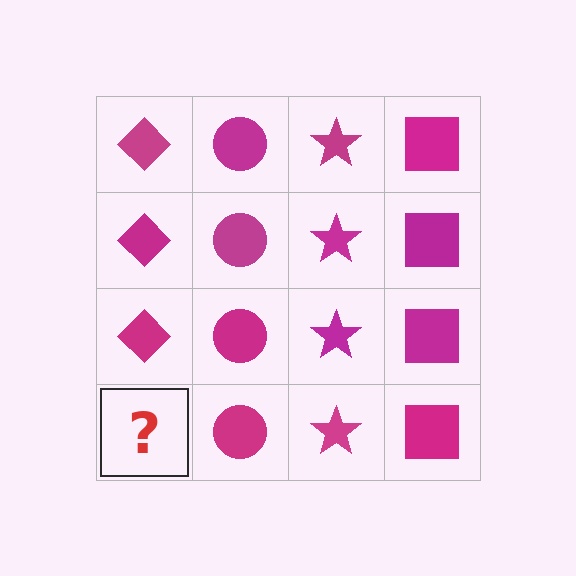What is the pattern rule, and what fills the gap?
The rule is that each column has a consistent shape. The gap should be filled with a magenta diamond.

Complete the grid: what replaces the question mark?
The question mark should be replaced with a magenta diamond.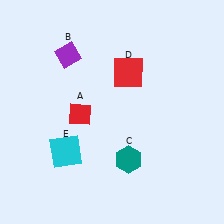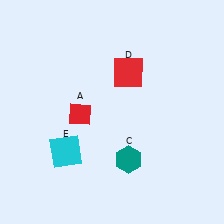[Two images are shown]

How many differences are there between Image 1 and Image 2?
There is 1 difference between the two images.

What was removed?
The purple diamond (B) was removed in Image 2.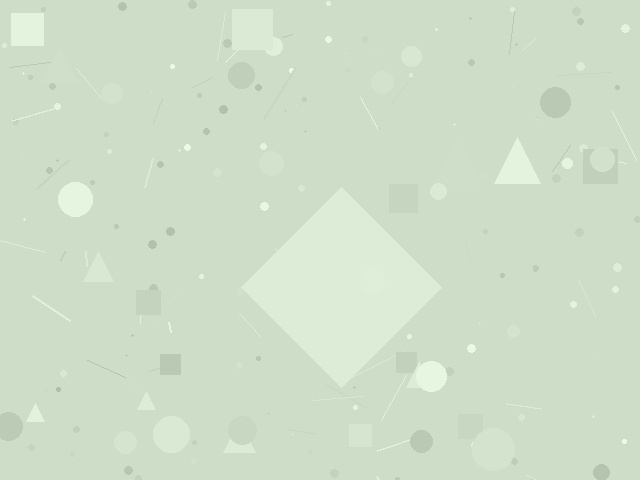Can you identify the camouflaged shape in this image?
The camouflaged shape is a diamond.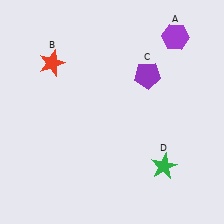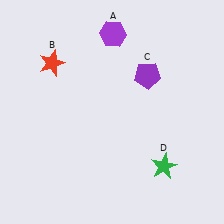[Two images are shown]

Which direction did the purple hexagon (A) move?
The purple hexagon (A) moved left.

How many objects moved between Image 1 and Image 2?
1 object moved between the two images.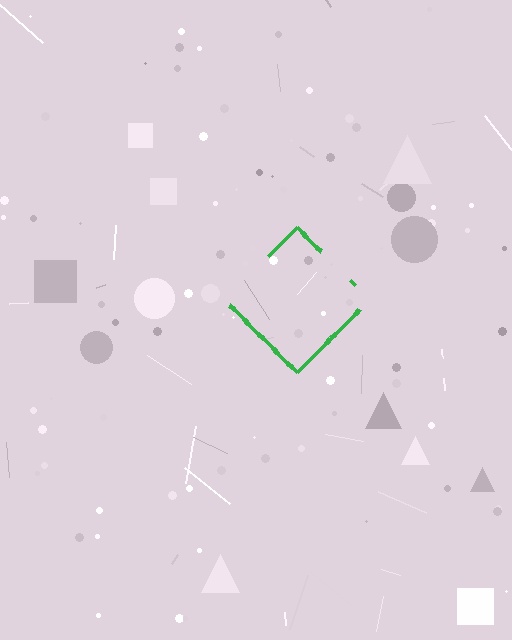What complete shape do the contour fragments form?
The contour fragments form a diamond.